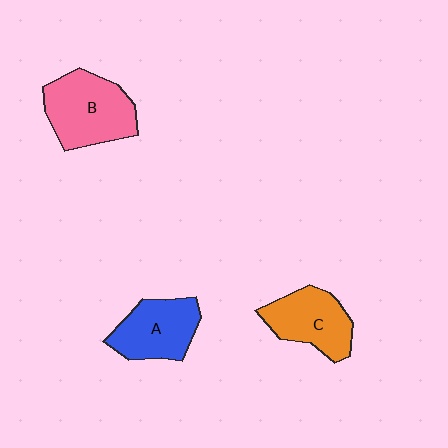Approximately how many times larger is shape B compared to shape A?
Approximately 1.3 times.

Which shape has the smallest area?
Shape A (blue).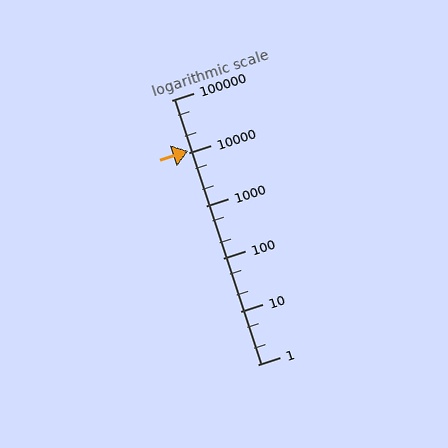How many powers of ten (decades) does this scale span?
The scale spans 5 decades, from 1 to 100000.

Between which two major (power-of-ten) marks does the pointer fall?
The pointer is between 10000 and 100000.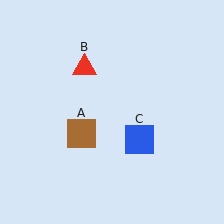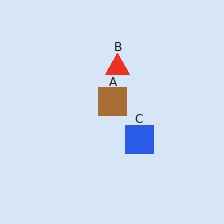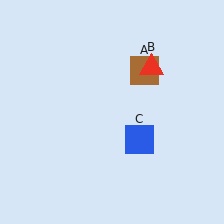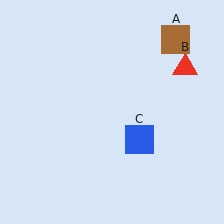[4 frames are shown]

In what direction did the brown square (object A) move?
The brown square (object A) moved up and to the right.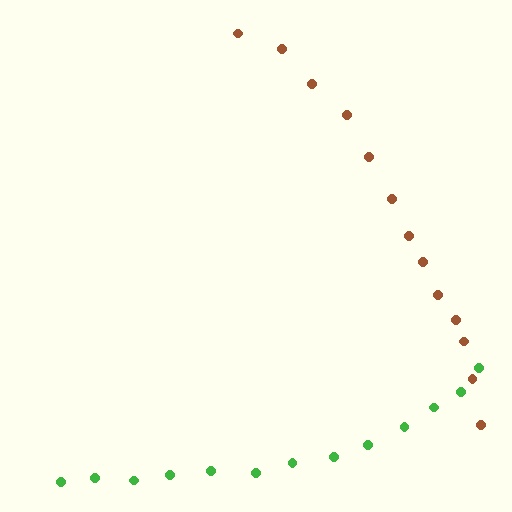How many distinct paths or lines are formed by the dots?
There are 2 distinct paths.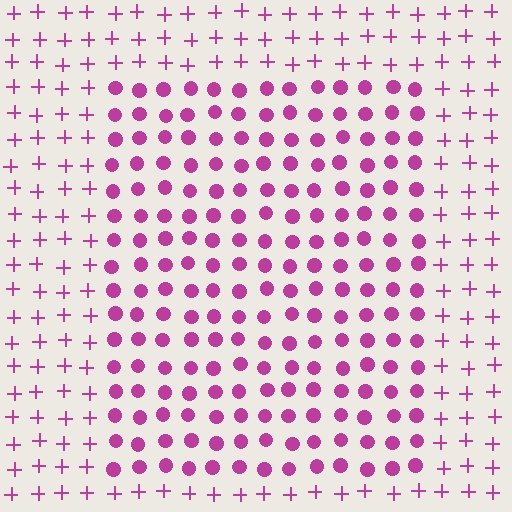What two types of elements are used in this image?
The image uses circles inside the rectangle region and plus signs outside it.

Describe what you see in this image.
The image is filled with small magenta elements arranged in a uniform grid. A rectangle-shaped region contains circles, while the surrounding area contains plus signs. The boundary is defined purely by the change in element shape.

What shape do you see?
I see a rectangle.